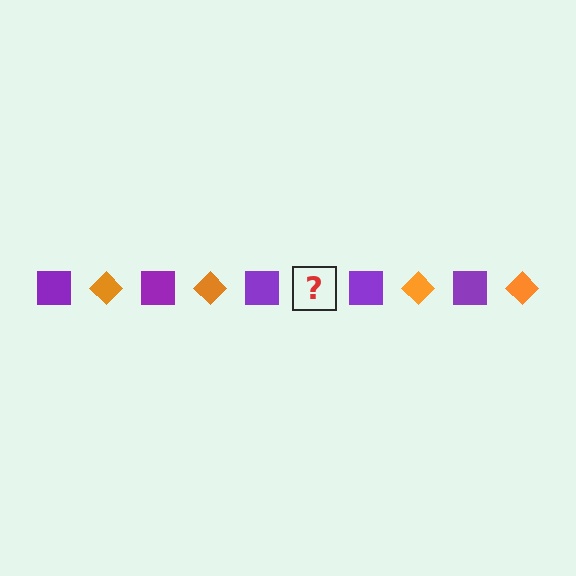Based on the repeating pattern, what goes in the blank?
The blank should be an orange diamond.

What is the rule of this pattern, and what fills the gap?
The rule is that the pattern alternates between purple square and orange diamond. The gap should be filled with an orange diamond.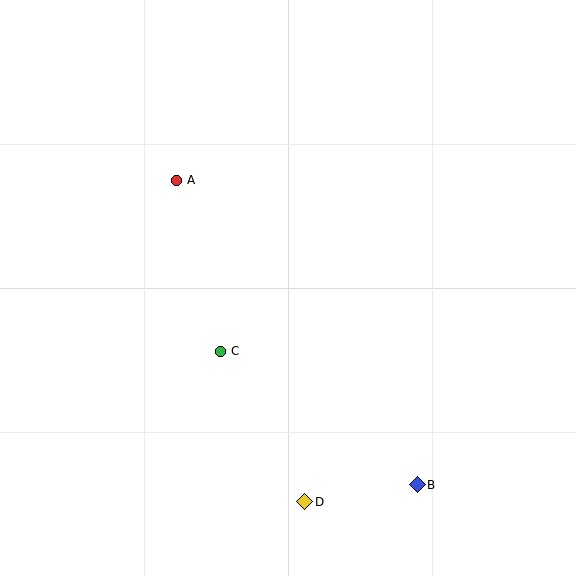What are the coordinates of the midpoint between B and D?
The midpoint between B and D is at (361, 493).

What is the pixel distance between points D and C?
The distance between D and C is 173 pixels.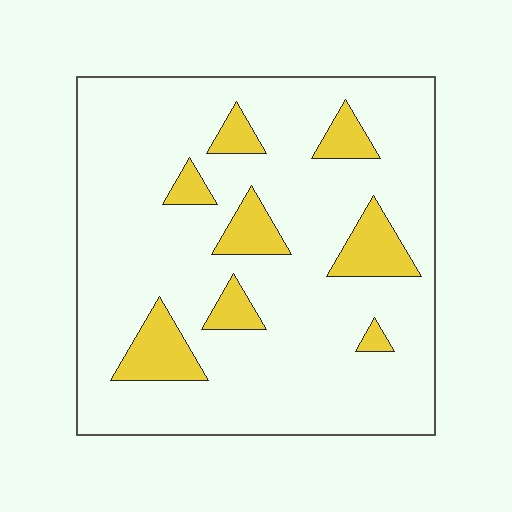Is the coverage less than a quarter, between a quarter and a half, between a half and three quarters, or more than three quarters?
Less than a quarter.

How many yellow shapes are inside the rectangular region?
8.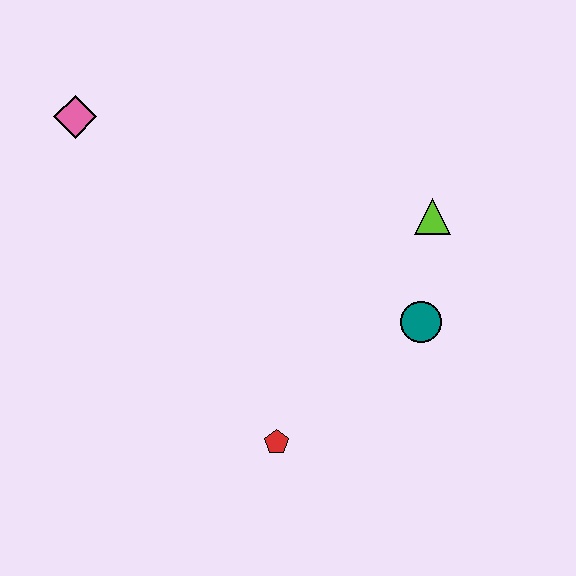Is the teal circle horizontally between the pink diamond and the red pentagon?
No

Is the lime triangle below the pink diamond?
Yes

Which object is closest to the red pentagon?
The teal circle is closest to the red pentagon.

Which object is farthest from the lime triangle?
The pink diamond is farthest from the lime triangle.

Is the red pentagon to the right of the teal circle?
No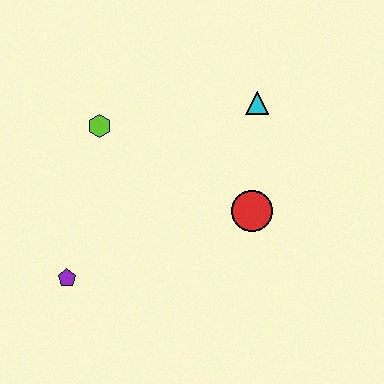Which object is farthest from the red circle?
The purple pentagon is farthest from the red circle.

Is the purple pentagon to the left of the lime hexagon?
Yes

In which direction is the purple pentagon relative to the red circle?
The purple pentagon is to the left of the red circle.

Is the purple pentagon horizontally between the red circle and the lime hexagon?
No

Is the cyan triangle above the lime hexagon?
Yes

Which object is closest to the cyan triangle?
The red circle is closest to the cyan triangle.